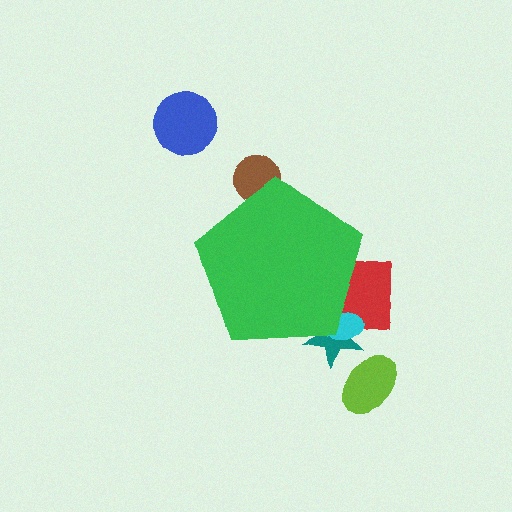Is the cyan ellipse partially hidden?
Yes, the cyan ellipse is partially hidden behind the green pentagon.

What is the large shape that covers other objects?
A green pentagon.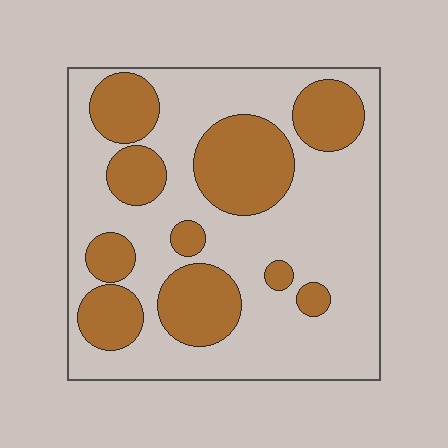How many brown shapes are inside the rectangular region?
10.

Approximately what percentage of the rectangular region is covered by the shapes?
Approximately 35%.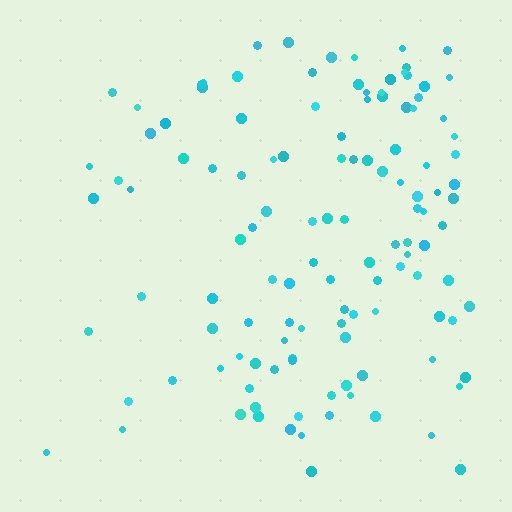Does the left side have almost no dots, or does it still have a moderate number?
Still a moderate number, just noticeably fewer than the right.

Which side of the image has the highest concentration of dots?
The right.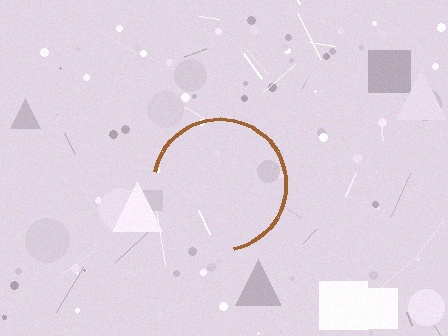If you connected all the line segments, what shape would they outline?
They would outline a circle.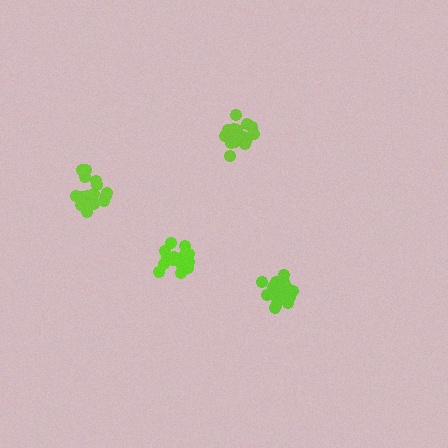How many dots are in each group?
Group 1: 16 dots, Group 2: 19 dots, Group 3: 16 dots, Group 4: 18 dots (69 total).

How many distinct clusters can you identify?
There are 4 distinct clusters.